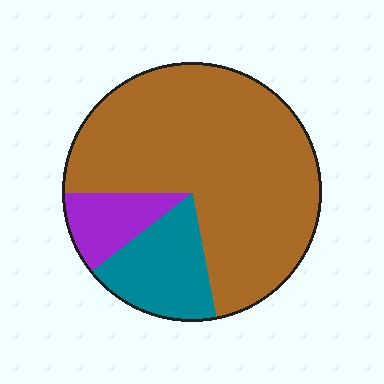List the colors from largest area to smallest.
From largest to smallest: brown, teal, purple.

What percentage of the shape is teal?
Teal takes up about one sixth (1/6) of the shape.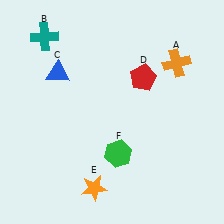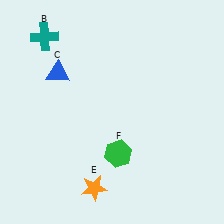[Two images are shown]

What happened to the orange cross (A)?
The orange cross (A) was removed in Image 2. It was in the top-right area of Image 1.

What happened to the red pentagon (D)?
The red pentagon (D) was removed in Image 2. It was in the top-right area of Image 1.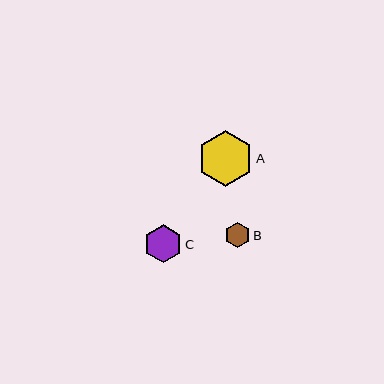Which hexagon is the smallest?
Hexagon B is the smallest with a size of approximately 25 pixels.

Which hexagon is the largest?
Hexagon A is the largest with a size of approximately 56 pixels.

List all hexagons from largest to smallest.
From largest to smallest: A, C, B.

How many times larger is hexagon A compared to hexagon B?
Hexagon A is approximately 2.2 times the size of hexagon B.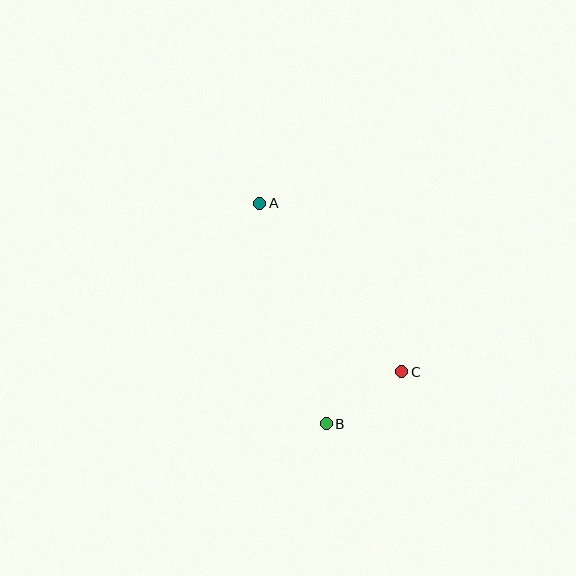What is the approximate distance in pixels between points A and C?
The distance between A and C is approximately 220 pixels.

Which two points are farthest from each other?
Points A and B are farthest from each other.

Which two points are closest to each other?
Points B and C are closest to each other.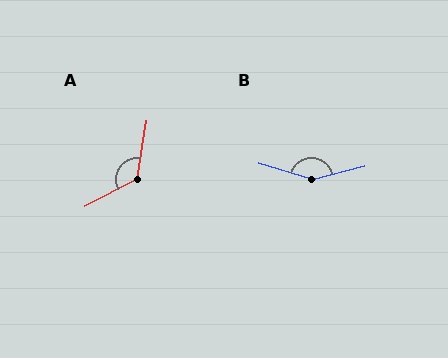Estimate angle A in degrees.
Approximately 127 degrees.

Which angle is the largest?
B, at approximately 149 degrees.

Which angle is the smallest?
A, at approximately 127 degrees.